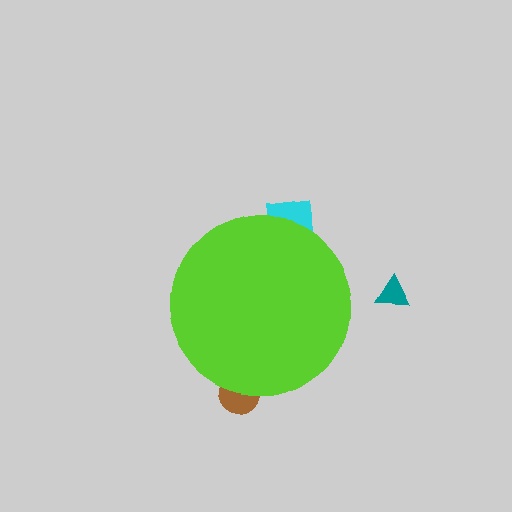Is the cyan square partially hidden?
Yes, the cyan square is partially hidden behind the lime circle.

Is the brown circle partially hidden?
Yes, the brown circle is partially hidden behind the lime circle.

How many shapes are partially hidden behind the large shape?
2 shapes are partially hidden.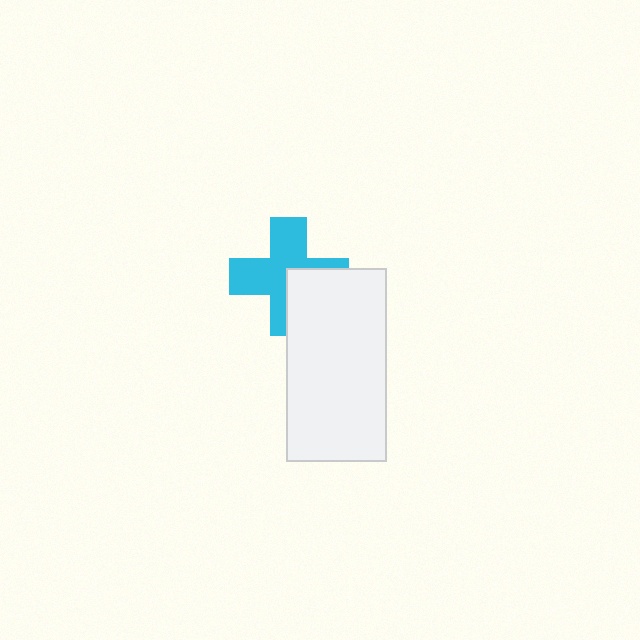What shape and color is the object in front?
The object in front is a white rectangle.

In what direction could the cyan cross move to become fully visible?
The cyan cross could move toward the upper-left. That would shift it out from behind the white rectangle entirely.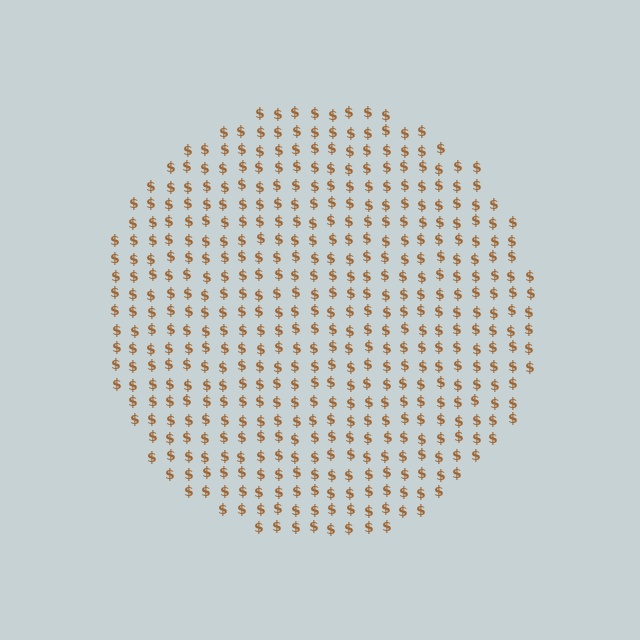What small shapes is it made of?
It is made of small dollar signs.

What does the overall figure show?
The overall figure shows a circle.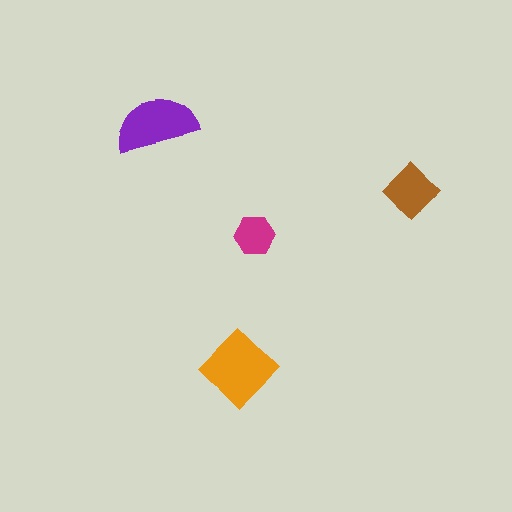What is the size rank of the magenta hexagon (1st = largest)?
4th.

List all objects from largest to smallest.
The orange diamond, the purple semicircle, the brown diamond, the magenta hexagon.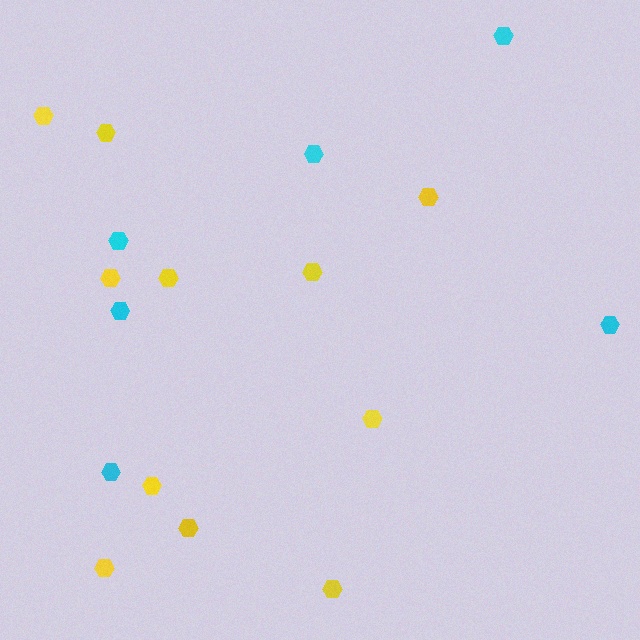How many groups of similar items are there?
There are 2 groups: one group of yellow hexagons (11) and one group of cyan hexagons (6).